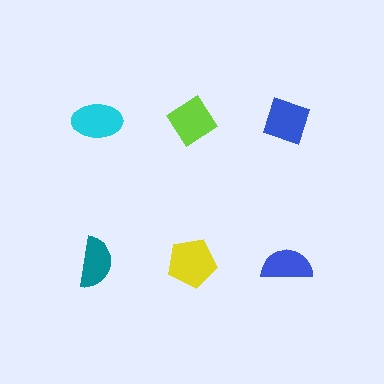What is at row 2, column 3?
A blue semicircle.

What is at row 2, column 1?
A teal semicircle.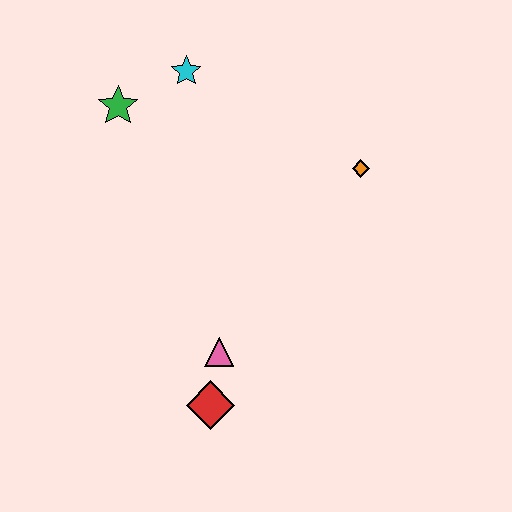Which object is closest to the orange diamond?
The cyan star is closest to the orange diamond.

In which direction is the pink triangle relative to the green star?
The pink triangle is below the green star.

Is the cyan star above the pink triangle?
Yes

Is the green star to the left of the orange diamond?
Yes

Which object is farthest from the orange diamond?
The red diamond is farthest from the orange diamond.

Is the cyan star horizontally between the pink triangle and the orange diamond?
No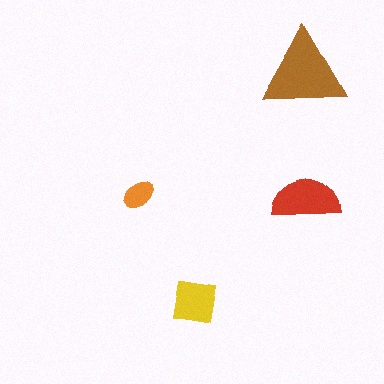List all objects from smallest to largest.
The orange ellipse, the yellow square, the red semicircle, the brown triangle.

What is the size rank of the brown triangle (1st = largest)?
1st.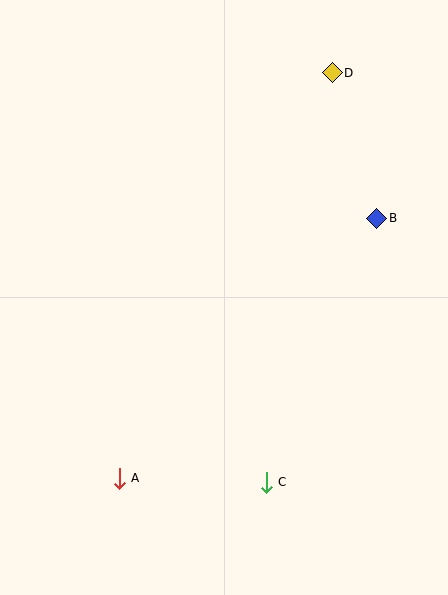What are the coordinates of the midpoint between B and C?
The midpoint between B and C is at (322, 350).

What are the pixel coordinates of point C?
Point C is at (266, 482).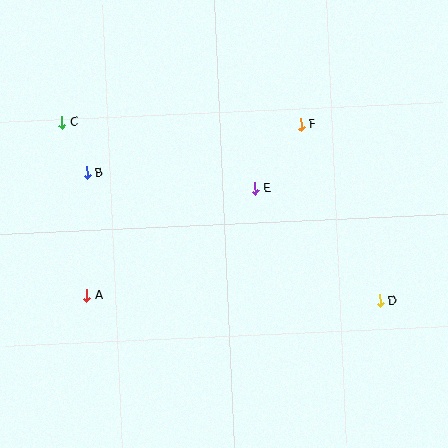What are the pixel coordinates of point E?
Point E is at (255, 189).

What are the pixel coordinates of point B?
Point B is at (87, 173).